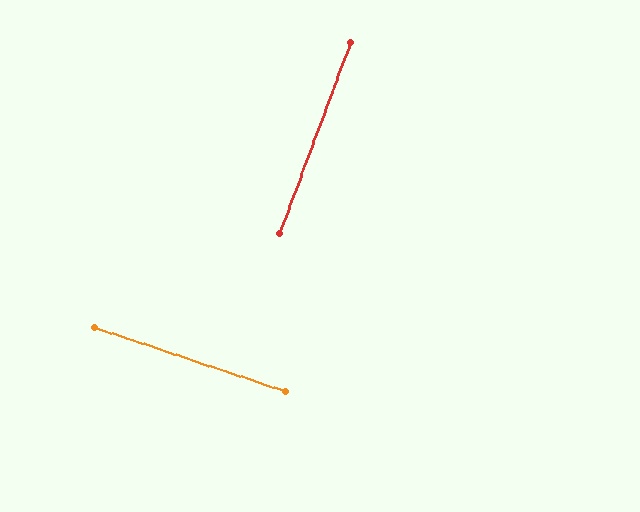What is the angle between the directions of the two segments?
Approximately 88 degrees.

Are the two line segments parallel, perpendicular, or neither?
Perpendicular — they meet at approximately 88°.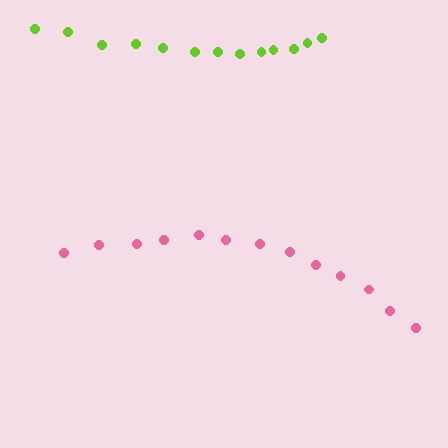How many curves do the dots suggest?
There are 2 distinct paths.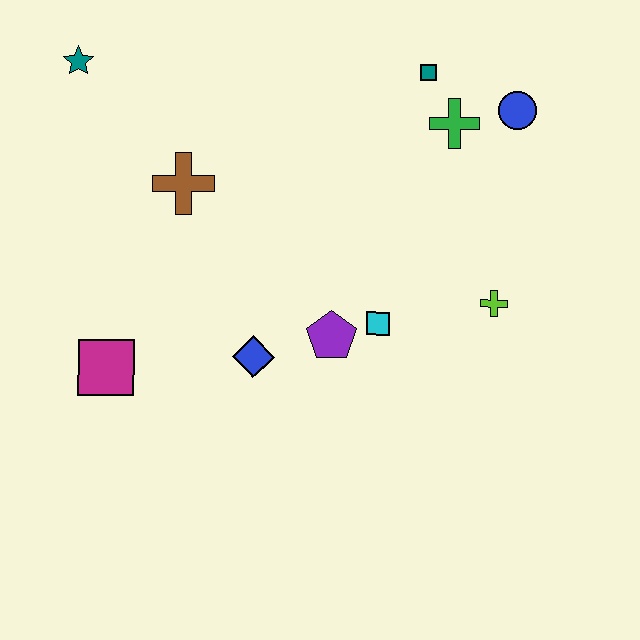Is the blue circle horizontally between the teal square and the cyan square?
No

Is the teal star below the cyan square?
No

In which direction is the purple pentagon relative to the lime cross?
The purple pentagon is to the left of the lime cross.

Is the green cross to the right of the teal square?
Yes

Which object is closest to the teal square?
The green cross is closest to the teal square.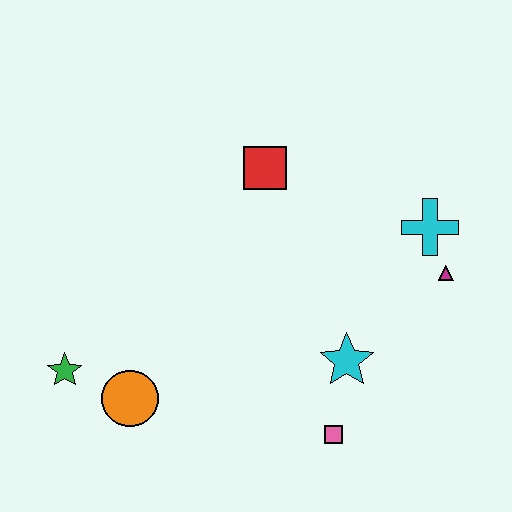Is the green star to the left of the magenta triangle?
Yes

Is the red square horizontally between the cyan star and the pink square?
No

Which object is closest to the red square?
The cyan cross is closest to the red square.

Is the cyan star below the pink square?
No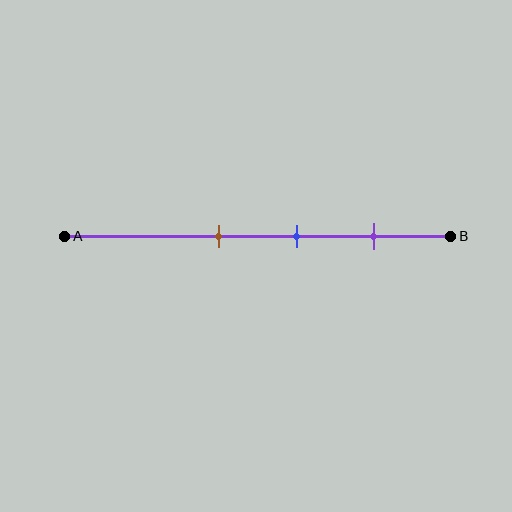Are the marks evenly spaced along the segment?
Yes, the marks are approximately evenly spaced.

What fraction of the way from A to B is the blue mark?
The blue mark is approximately 60% (0.6) of the way from A to B.